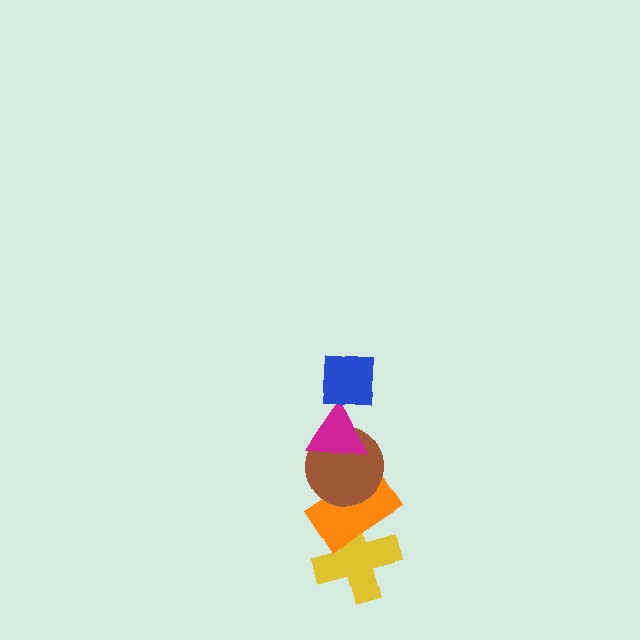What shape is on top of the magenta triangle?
The blue square is on top of the magenta triangle.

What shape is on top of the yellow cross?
The orange rectangle is on top of the yellow cross.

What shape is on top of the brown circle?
The magenta triangle is on top of the brown circle.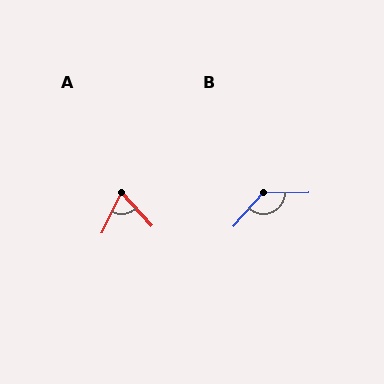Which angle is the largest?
B, at approximately 132 degrees.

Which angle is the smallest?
A, at approximately 68 degrees.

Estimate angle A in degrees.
Approximately 68 degrees.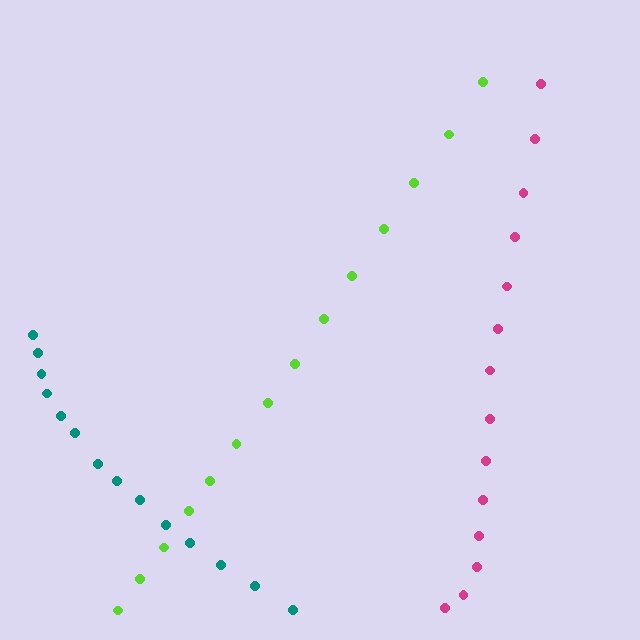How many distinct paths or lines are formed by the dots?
There are 3 distinct paths.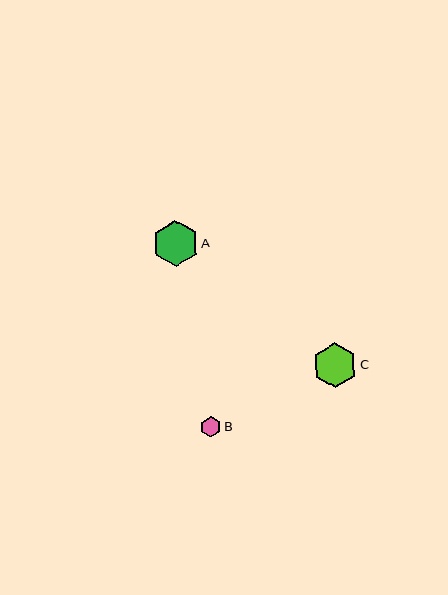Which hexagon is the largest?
Hexagon A is the largest with a size of approximately 46 pixels.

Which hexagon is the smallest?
Hexagon B is the smallest with a size of approximately 21 pixels.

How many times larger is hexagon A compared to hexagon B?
Hexagon A is approximately 2.2 times the size of hexagon B.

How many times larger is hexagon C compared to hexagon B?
Hexagon C is approximately 2.1 times the size of hexagon B.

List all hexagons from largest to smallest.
From largest to smallest: A, C, B.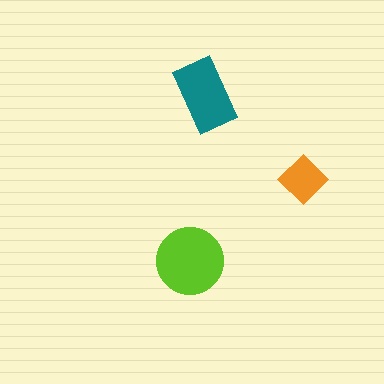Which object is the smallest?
The orange diamond.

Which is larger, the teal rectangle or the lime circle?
The lime circle.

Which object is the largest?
The lime circle.